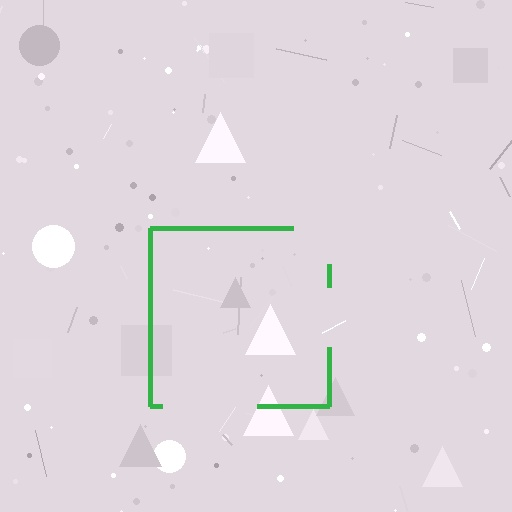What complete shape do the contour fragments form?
The contour fragments form a square.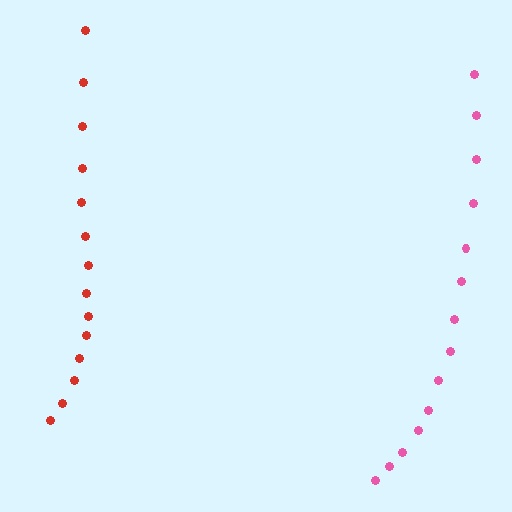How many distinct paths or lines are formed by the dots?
There are 2 distinct paths.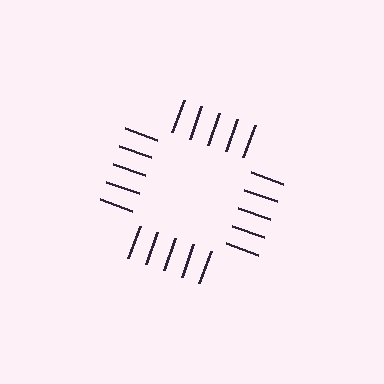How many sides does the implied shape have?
4 sides — the line-ends trace a square.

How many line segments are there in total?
20 — 5 along each of the 4 edges.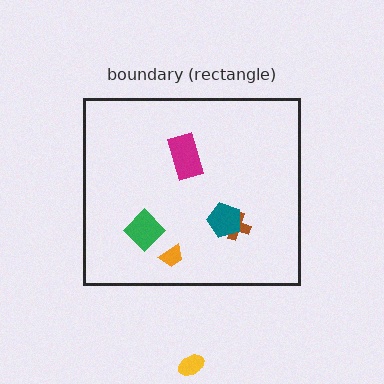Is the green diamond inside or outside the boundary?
Inside.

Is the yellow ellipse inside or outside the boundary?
Outside.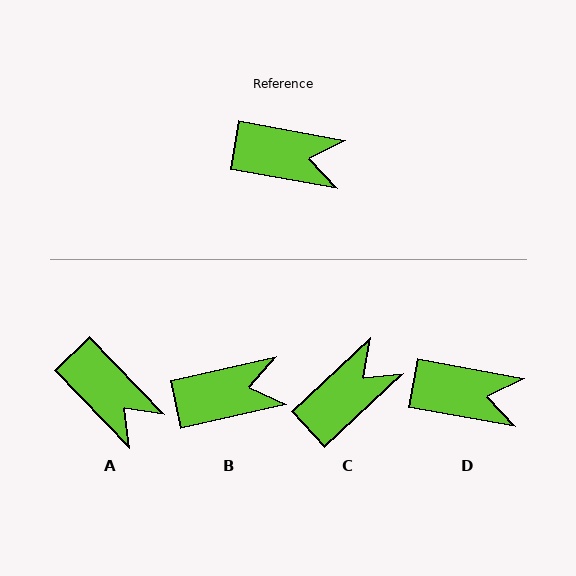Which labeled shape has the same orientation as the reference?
D.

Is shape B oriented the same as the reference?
No, it is off by about 23 degrees.